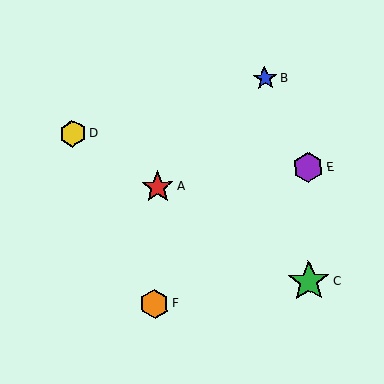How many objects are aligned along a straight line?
3 objects (A, C, D) are aligned along a straight line.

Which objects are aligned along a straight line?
Objects A, C, D are aligned along a straight line.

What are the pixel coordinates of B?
Object B is at (265, 79).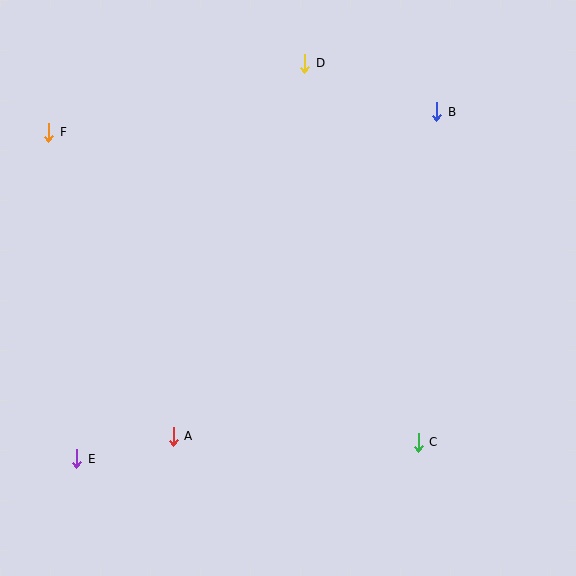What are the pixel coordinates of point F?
Point F is at (49, 133).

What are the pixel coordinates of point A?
Point A is at (173, 436).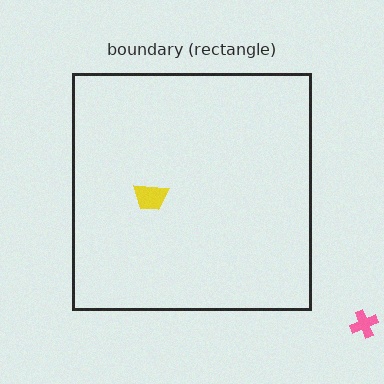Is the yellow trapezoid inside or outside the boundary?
Inside.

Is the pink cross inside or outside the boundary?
Outside.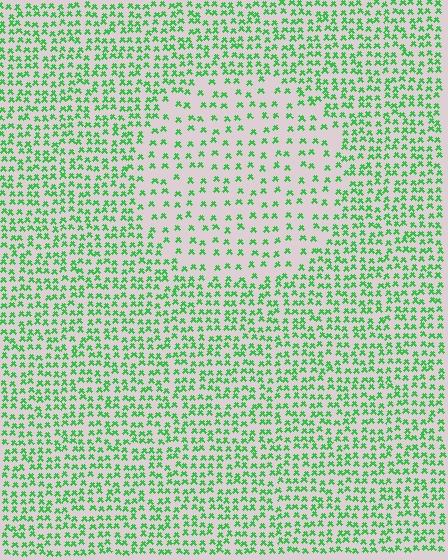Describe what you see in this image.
The image contains small green elements arranged at two different densities. A circle-shaped region is visible where the elements are less densely packed than the surrounding area.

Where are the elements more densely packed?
The elements are more densely packed outside the circle boundary.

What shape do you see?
I see a circle.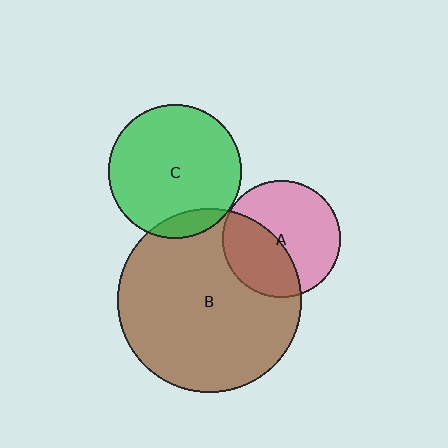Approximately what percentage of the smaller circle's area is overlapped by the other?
Approximately 40%.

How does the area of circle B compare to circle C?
Approximately 1.9 times.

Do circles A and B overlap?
Yes.